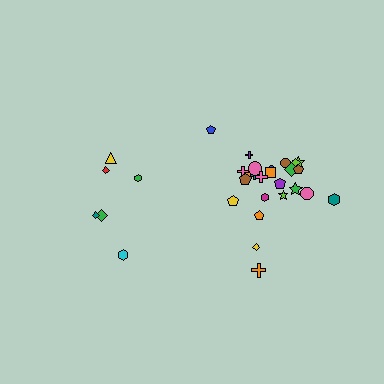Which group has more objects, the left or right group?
The right group.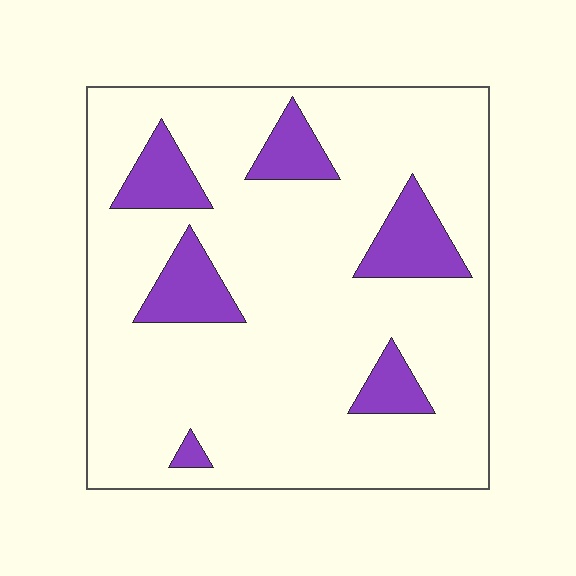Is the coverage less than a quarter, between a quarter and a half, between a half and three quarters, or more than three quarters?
Less than a quarter.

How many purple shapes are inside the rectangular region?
6.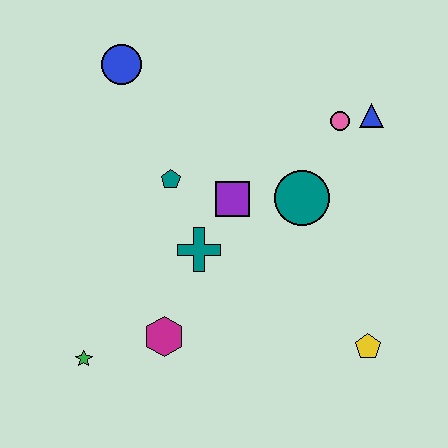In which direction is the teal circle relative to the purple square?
The teal circle is to the right of the purple square.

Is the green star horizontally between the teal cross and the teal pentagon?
No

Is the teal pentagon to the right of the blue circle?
Yes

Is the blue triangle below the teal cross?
No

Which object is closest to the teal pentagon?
The purple square is closest to the teal pentagon.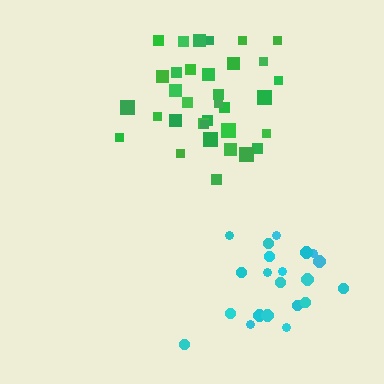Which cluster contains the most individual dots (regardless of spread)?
Green (34).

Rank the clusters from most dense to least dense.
green, cyan.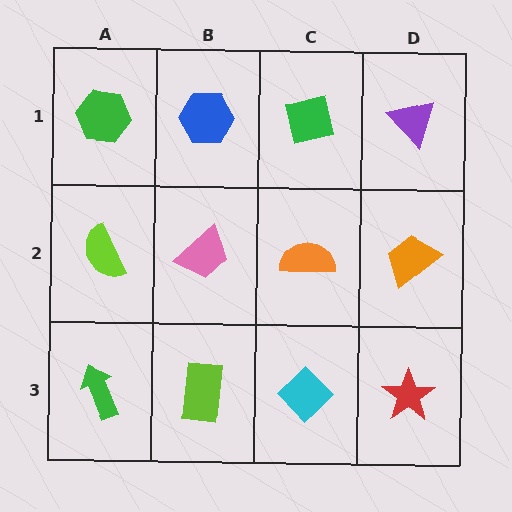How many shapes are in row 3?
4 shapes.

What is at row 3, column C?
A cyan diamond.